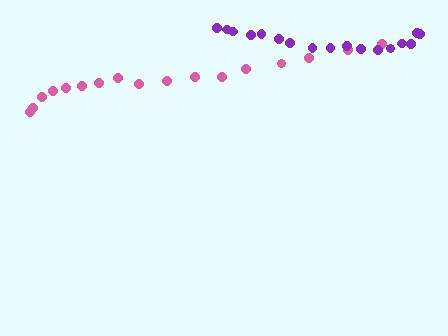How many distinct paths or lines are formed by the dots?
There are 2 distinct paths.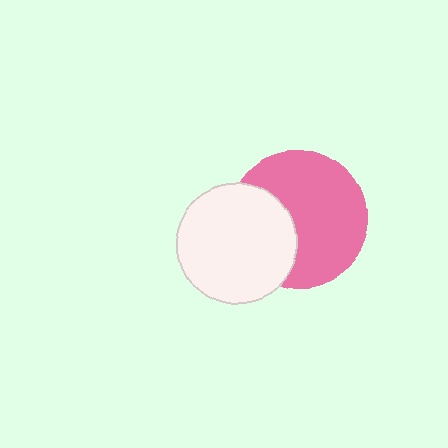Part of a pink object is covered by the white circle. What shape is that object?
It is a circle.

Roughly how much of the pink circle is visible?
Most of it is visible (roughly 66%).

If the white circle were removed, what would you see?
You would see the complete pink circle.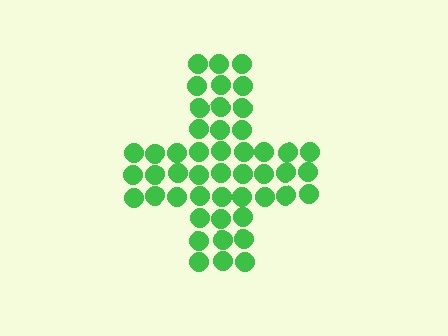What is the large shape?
The large shape is a cross.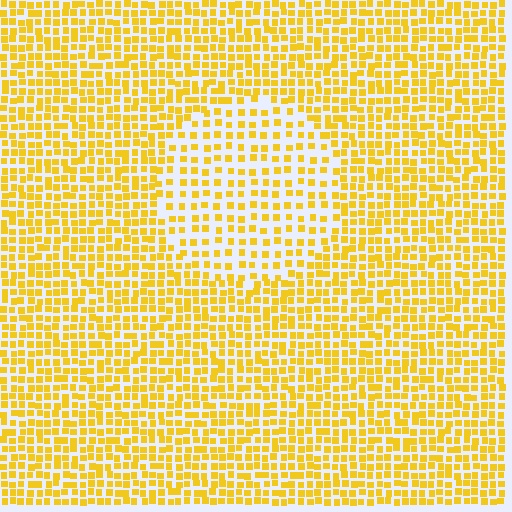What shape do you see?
I see a circle.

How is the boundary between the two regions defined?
The boundary is defined by a change in element density (approximately 1.8x ratio). All elements are the same color, size, and shape.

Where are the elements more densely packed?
The elements are more densely packed outside the circle boundary.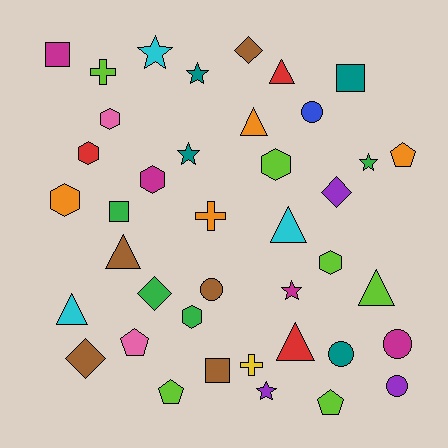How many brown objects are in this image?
There are 5 brown objects.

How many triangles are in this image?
There are 7 triangles.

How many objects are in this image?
There are 40 objects.